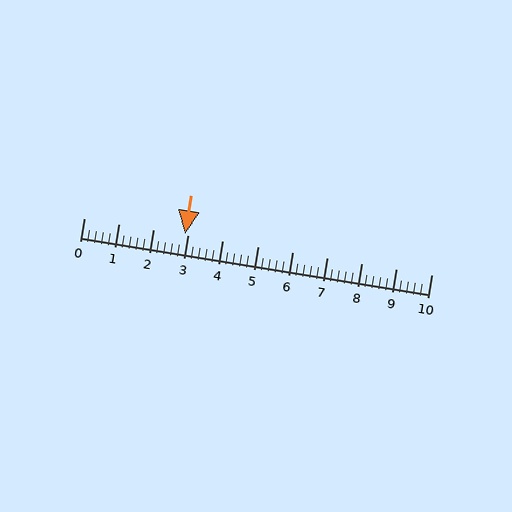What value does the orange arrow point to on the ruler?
The orange arrow points to approximately 2.9.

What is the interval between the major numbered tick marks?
The major tick marks are spaced 1 units apart.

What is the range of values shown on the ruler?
The ruler shows values from 0 to 10.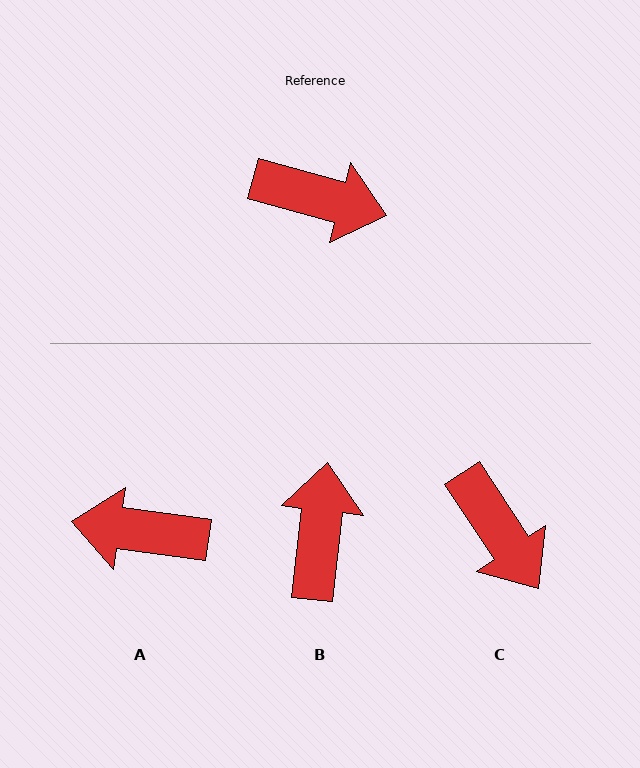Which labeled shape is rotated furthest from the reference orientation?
A, about 173 degrees away.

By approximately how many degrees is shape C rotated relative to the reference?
Approximately 41 degrees clockwise.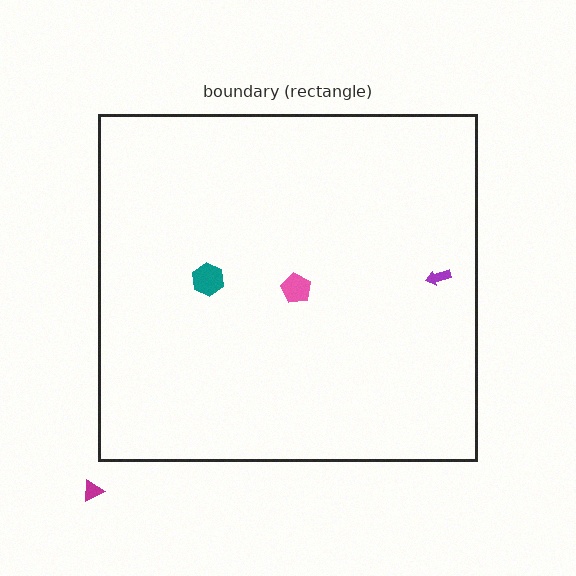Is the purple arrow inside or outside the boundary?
Inside.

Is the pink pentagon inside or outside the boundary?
Inside.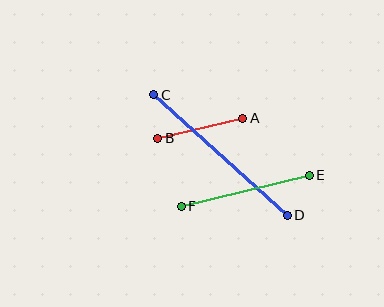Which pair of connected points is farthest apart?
Points C and D are farthest apart.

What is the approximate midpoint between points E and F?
The midpoint is at approximately (245, 191) pixels.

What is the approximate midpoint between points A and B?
The midpoint is at approximately (200, 128) pixels.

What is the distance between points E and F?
The distance is approximately 132 pixels.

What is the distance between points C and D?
The distance is approximately 180 pixels.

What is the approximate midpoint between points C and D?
The midpoint is at approximately (220, 155) pixels.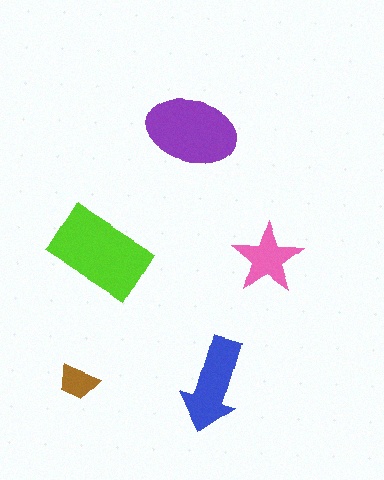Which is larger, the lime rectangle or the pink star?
The lime rectangle.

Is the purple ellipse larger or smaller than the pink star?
Larger.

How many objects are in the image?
There are 5 objects in the image.